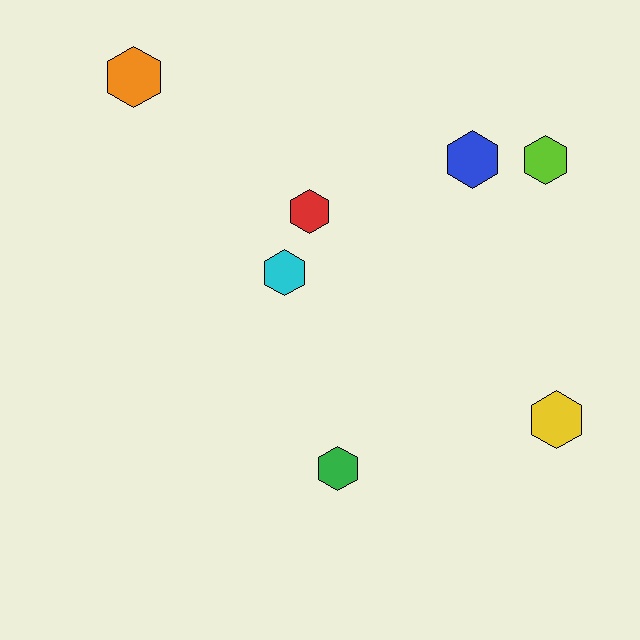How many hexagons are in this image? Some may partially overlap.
There are 7 hexagons.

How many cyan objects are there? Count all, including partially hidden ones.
There is 1 cyan object.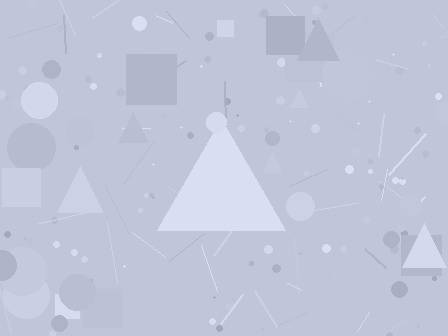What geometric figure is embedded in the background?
A triangle is embedded in the background.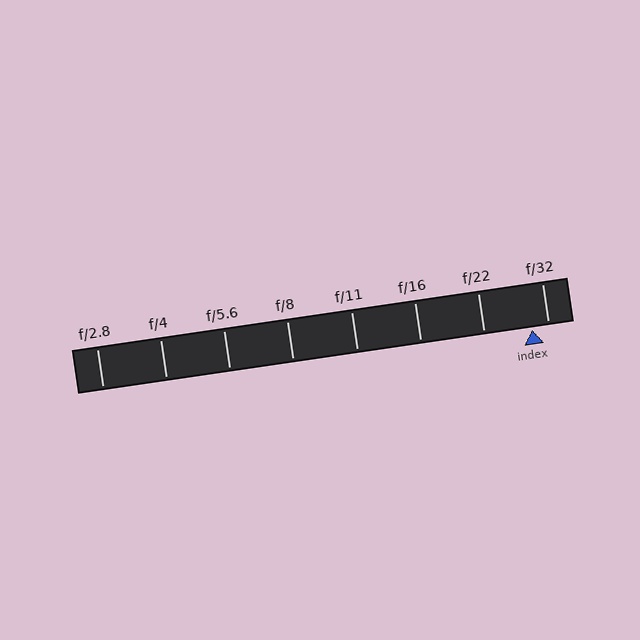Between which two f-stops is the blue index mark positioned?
The index mark is between f/22 and f/32.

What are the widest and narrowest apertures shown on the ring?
The widest aperture shown is f/2.8 and the narrowest is f/32.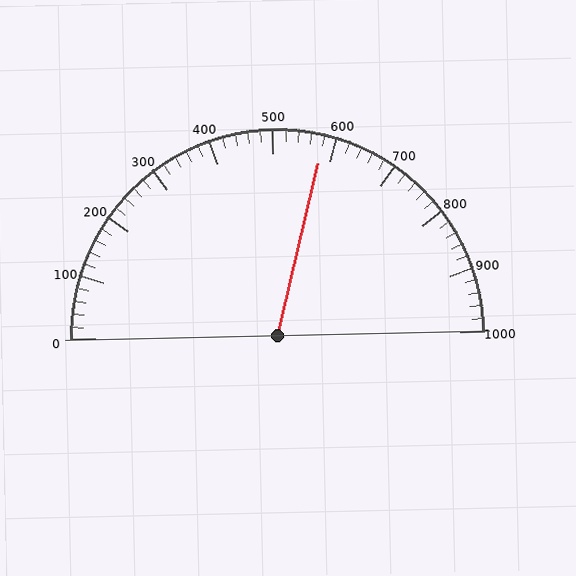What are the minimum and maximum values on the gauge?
The gauge ranges from 0 to 1000.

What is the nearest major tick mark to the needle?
The nearest major tick mark is 600.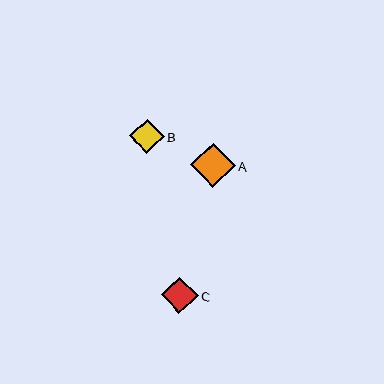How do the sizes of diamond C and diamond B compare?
Diamond C and diamond B are approximately the same size.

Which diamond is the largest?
Diamond A is the largest with a size of approximately 44 pixels.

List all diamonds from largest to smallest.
From largest to smallest: A, C, B.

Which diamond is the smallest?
Diamond B is the smallest with a size of approximately 35 pixels.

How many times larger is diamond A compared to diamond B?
Diamond A is approximately 1.3 times the size of diamond B.